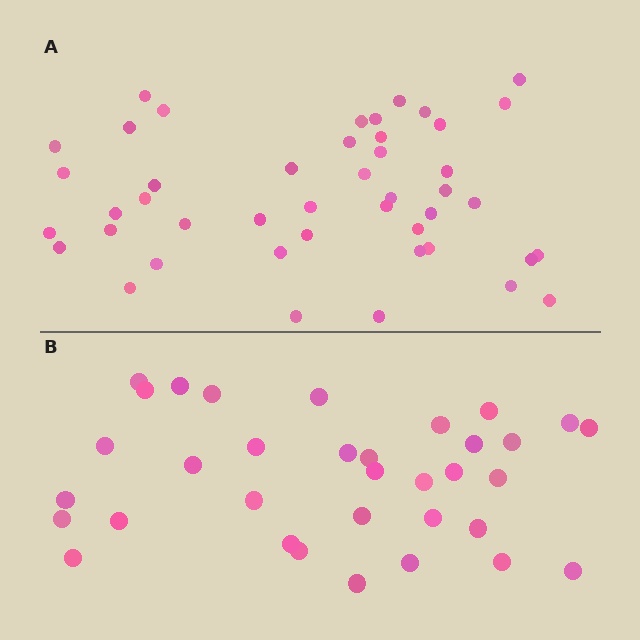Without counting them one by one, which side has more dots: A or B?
Region A (the top region) has more dots.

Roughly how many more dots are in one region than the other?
Region A has roughly 12 or so more dots than region B.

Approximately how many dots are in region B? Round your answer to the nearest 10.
About 30 dots. (The exact count is 34, which rounds to 30.)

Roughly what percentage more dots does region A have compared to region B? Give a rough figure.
About 30% more.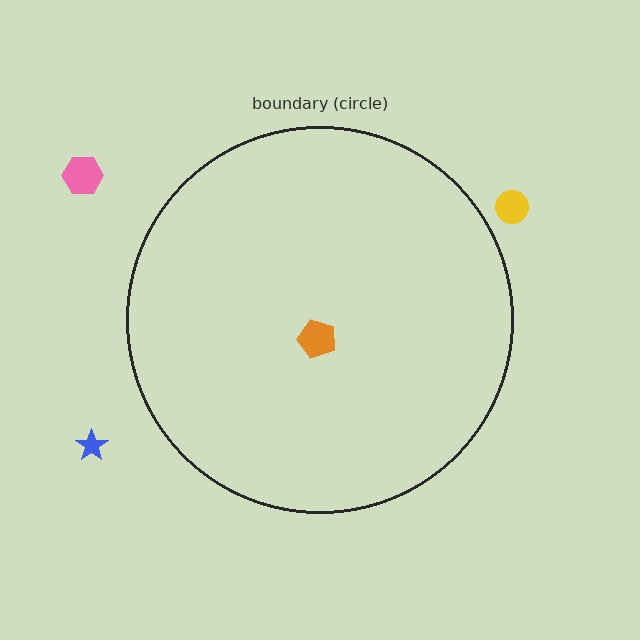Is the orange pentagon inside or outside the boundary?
Inside.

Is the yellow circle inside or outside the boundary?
Outside.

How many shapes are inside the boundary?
1 inside, 3 outside.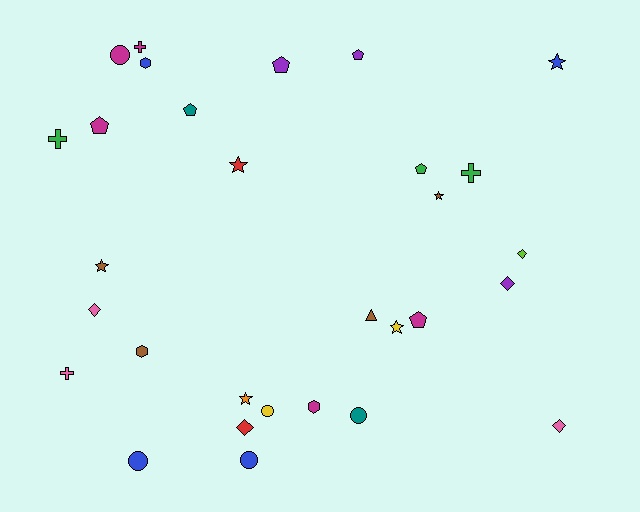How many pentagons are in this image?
There are 6 pentagons.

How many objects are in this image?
There are 30 objects.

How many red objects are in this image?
There are 2 red objects.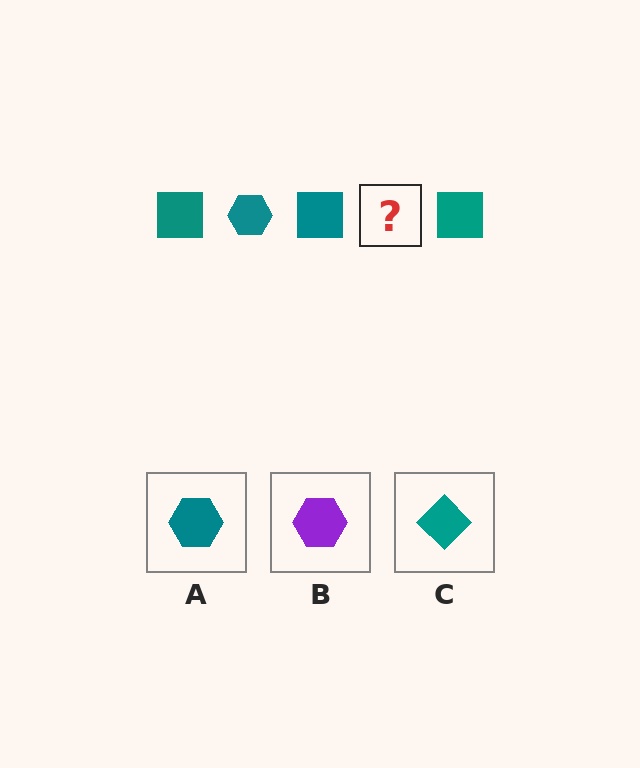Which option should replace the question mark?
Option A.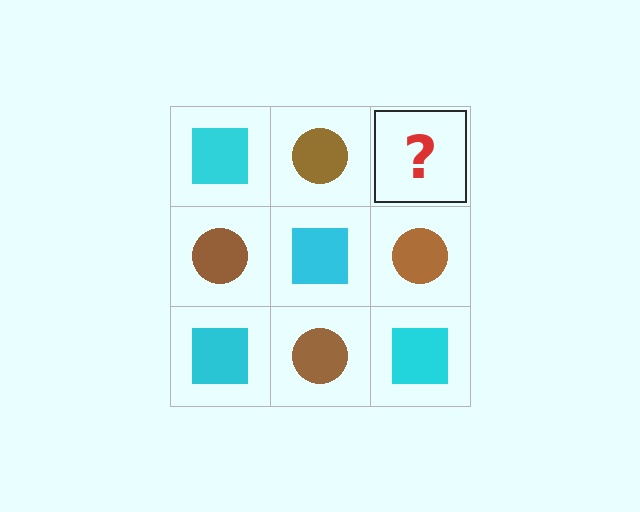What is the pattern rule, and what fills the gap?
The rule is that it alternates cyan square and brown circle in a checkerboard pattern. The gap should be filled with a cyan square.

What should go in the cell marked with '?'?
The missing cell should contain a cyan square.